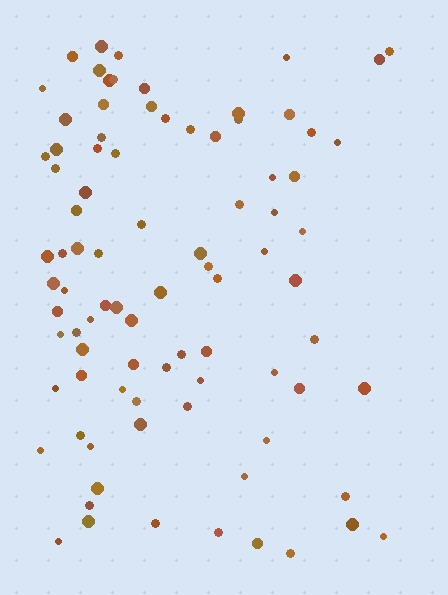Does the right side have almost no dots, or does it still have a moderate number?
Still a moderate number, just noticeably fewer than the left.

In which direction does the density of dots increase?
From right to left, with the left side densest.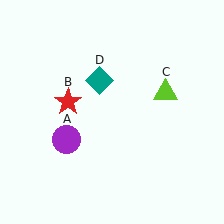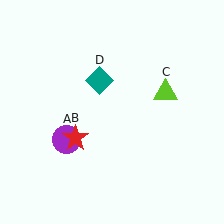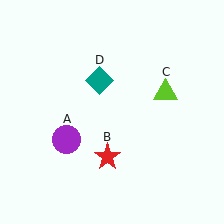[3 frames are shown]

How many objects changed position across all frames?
1 object changed position: red star (object B).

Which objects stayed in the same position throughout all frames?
Purple circle (object A) and lime triangle (object C) and teal diamond (object D) remained stationary.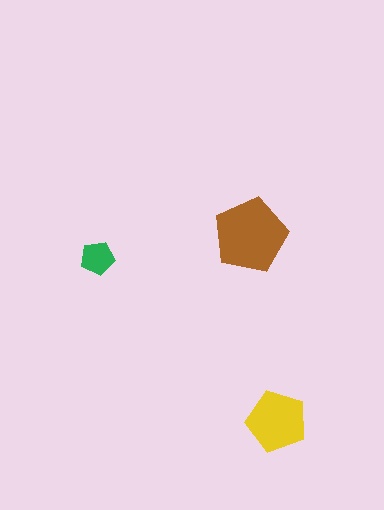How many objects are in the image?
There are 3 objects in the image.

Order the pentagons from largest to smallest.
the brown one, the yellow one, the green one.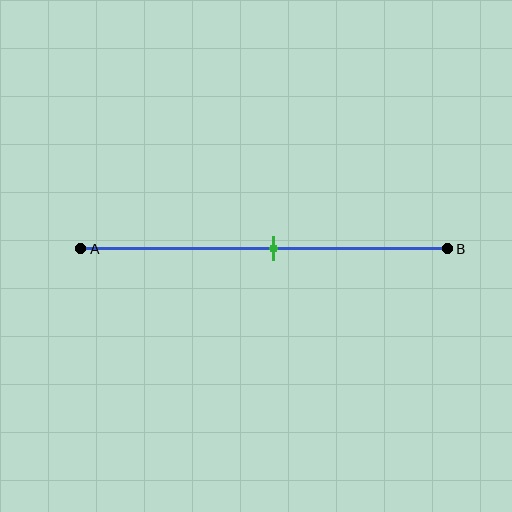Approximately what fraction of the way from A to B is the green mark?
The green mark is approximately 55% of the way from A to B.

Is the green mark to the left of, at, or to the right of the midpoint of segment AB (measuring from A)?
The green mark is approximately at the midpoint of segment AB.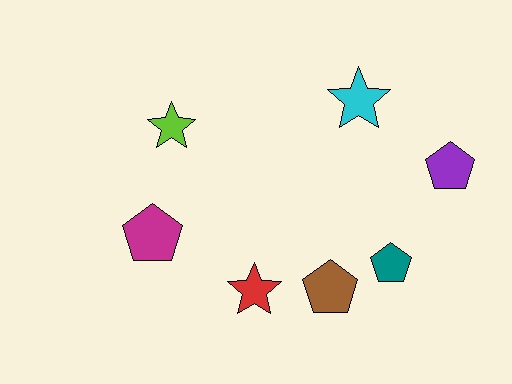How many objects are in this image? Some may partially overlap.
There are 7 objects.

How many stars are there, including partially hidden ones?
There are 3 stars.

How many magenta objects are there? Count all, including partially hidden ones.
There is 1 magenta object.